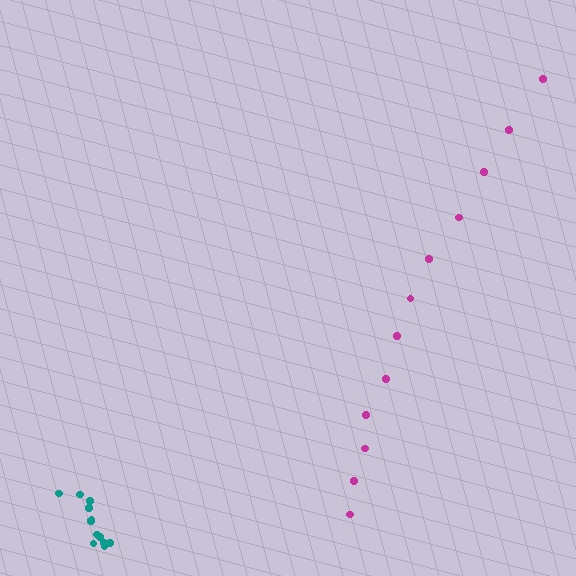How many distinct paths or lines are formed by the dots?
There are 2 distinct paths.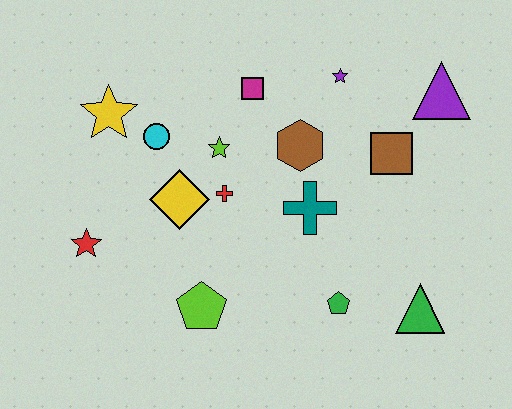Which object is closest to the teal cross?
The brown hexagon is closest to the teal cross.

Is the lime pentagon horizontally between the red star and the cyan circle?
No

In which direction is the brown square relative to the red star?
The brown square is to the right of the red star.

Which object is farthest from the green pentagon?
The yellow star is farthest from the green pentagon.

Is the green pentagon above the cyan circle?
No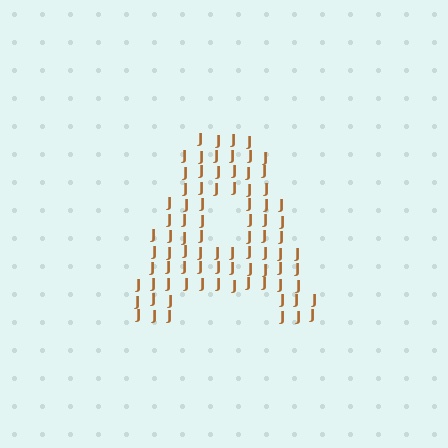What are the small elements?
The small elements are letter J's.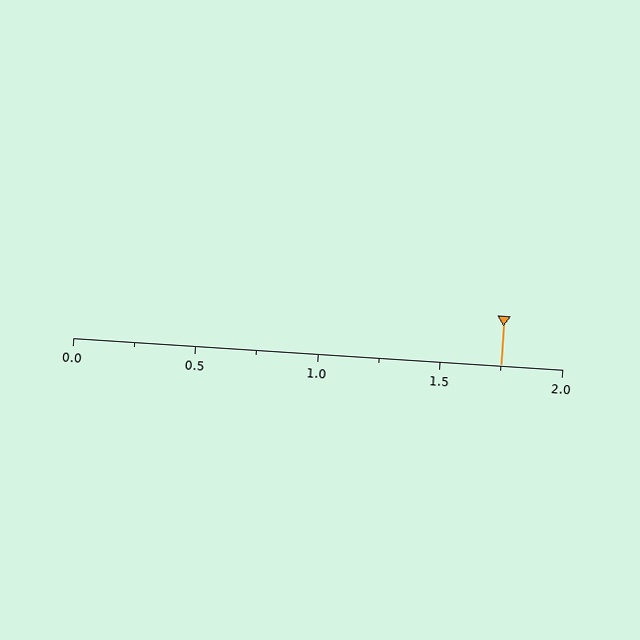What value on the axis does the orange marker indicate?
The marker indicates approximately 1.75.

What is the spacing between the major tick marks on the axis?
The major ticks are spaced 0.5 apart.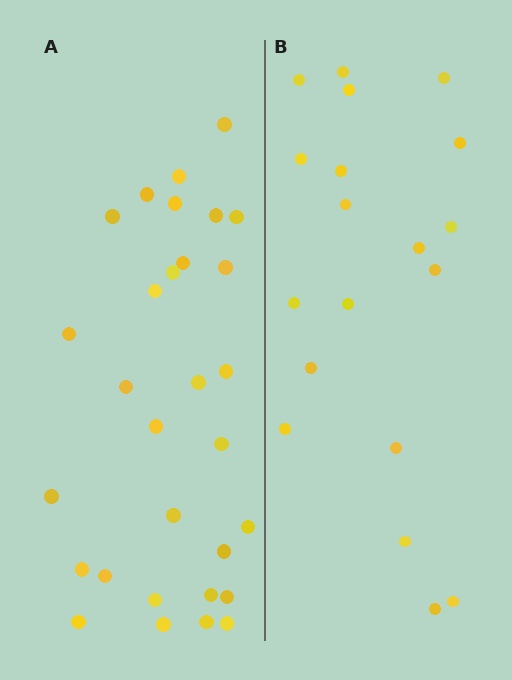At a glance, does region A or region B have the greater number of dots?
Region A (the left region) has more dots.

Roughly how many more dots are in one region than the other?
Region A has roughly 12 or so more dots than region B.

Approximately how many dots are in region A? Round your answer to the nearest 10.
About 30 dots.